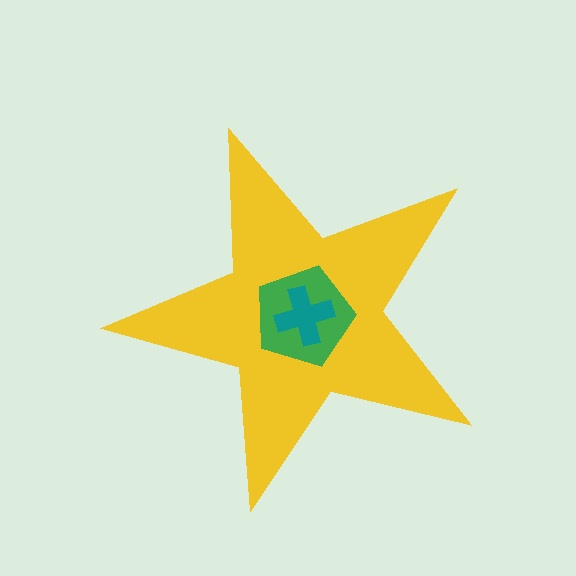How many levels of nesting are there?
3.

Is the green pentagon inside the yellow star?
Yes.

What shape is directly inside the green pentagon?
The teal cross.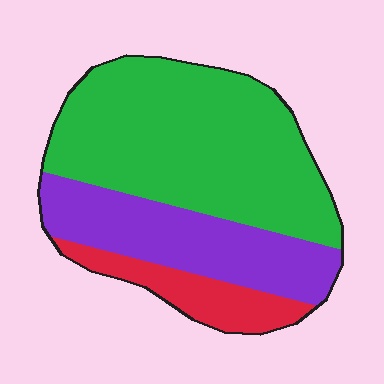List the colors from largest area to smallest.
From largest to smallest: green, purple, red.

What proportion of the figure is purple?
Purple takes up between a sixth and a third of the figure.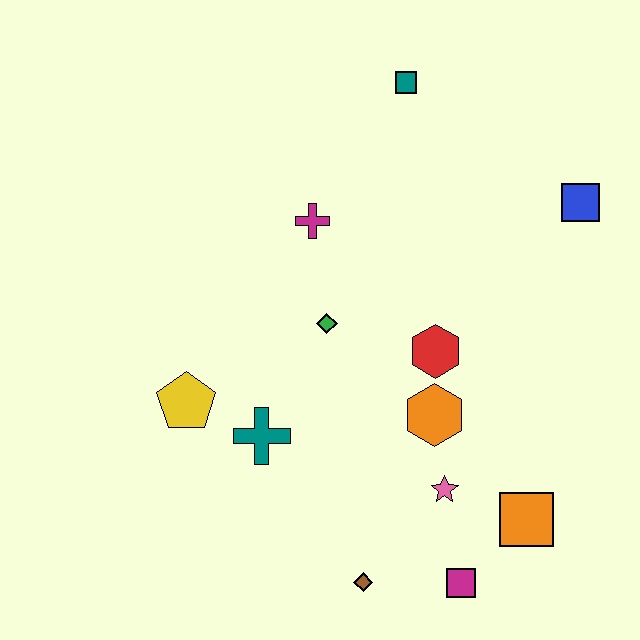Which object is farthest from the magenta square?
The teal square is farthest from the magenta square.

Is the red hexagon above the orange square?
Yes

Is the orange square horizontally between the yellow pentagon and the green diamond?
No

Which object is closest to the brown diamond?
The magenta square is closest to the brown diamond.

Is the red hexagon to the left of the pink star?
Yes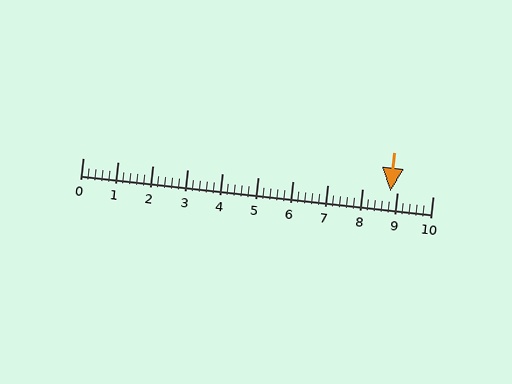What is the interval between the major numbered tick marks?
The major tick marks are spaced 1 units apart.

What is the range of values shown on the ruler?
The ruler shows values from 0 to 10.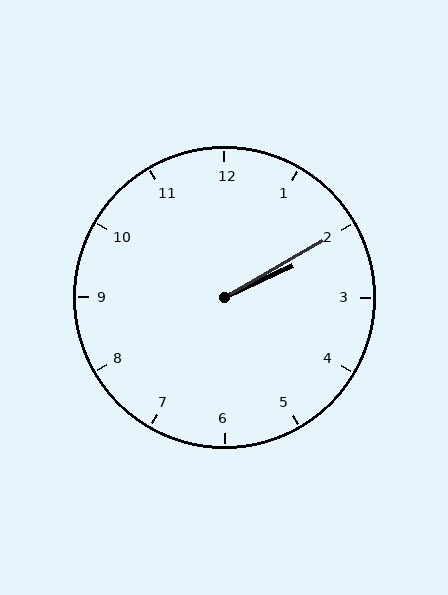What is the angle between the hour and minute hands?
Approximately 5 degrees.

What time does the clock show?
2:10.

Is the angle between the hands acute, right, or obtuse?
It is acute.